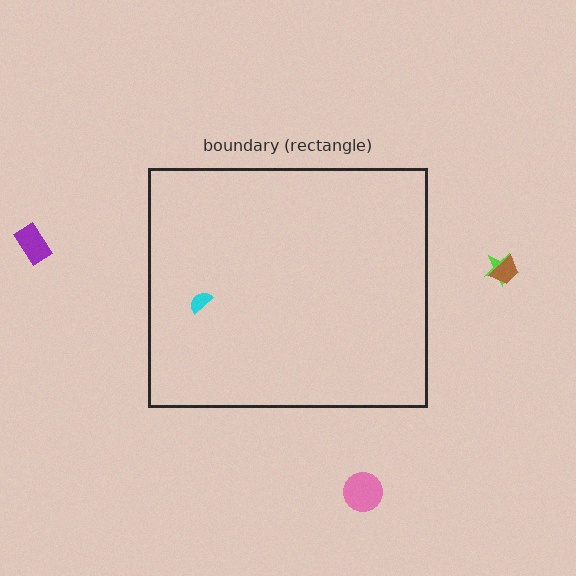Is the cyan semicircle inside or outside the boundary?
Inside.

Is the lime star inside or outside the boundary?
Outside.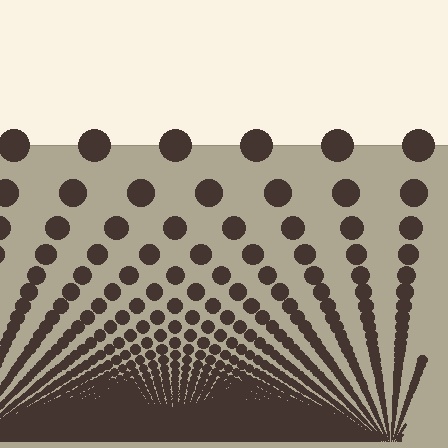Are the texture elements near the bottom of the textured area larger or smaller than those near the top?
Smaller. The gradient is inverted — elements near the bottom are smaller and denser.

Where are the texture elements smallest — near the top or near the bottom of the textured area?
Near the bottom.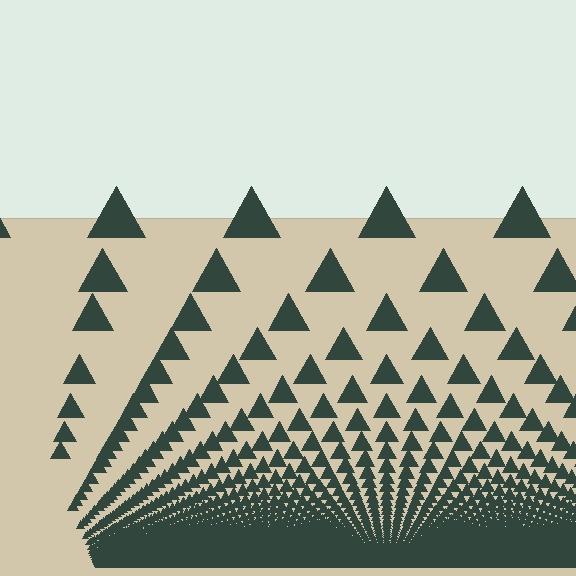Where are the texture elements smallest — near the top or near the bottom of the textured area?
Near the bottom.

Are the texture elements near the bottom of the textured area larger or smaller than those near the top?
Smaller. The gradient is inverted — elements near the bottom are smaller and denser.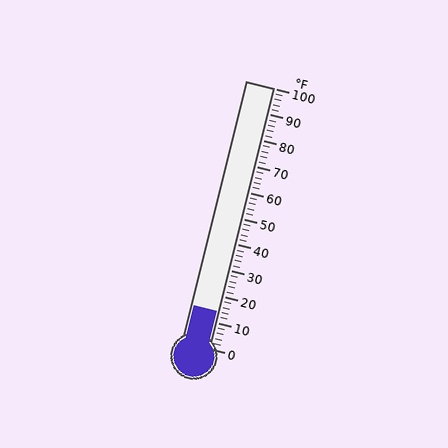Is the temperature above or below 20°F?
The temperature is below 20°F.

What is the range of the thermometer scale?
The thermometer scale ranges from 0°F to 100°F.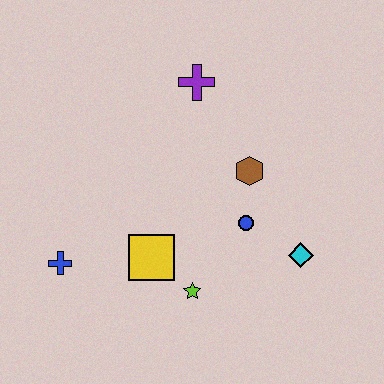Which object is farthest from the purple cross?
The blue cross is farthest from the purple cross.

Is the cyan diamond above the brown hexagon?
No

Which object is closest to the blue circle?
The brown hexagon is closest to the blue circle.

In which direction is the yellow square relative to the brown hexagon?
The yellow square is to the left of the brown hexagon.